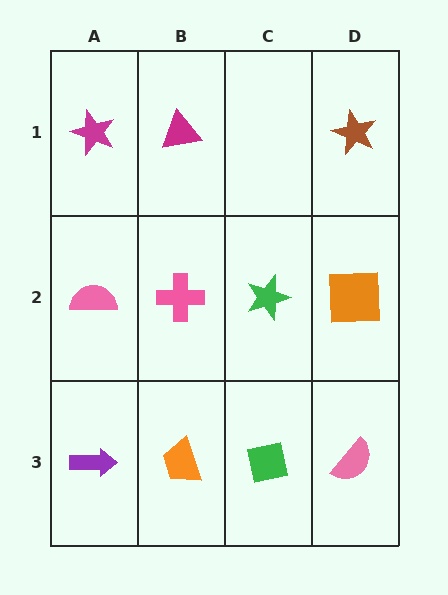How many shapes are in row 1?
3 shapes.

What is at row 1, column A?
A magenta star.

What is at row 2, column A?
A pink semicircle.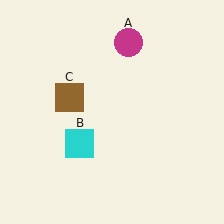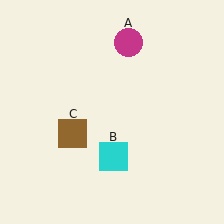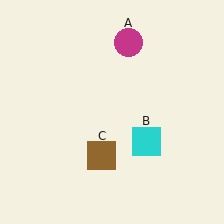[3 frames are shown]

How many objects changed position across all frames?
2 objects changed position: cyan square (object B), brown square (object C).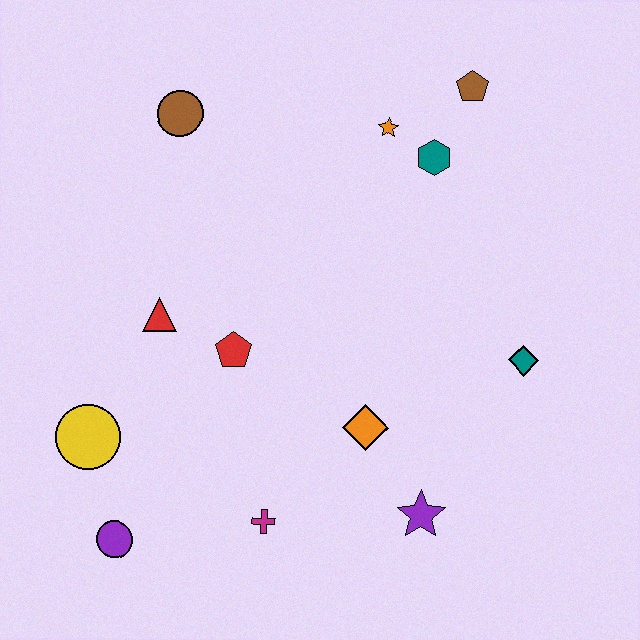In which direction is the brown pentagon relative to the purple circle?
The brown pentagon is above the purple circle.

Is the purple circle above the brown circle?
No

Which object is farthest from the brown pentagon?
The purple circle is farthest from the brown pentagon.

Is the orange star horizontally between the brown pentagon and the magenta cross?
Yes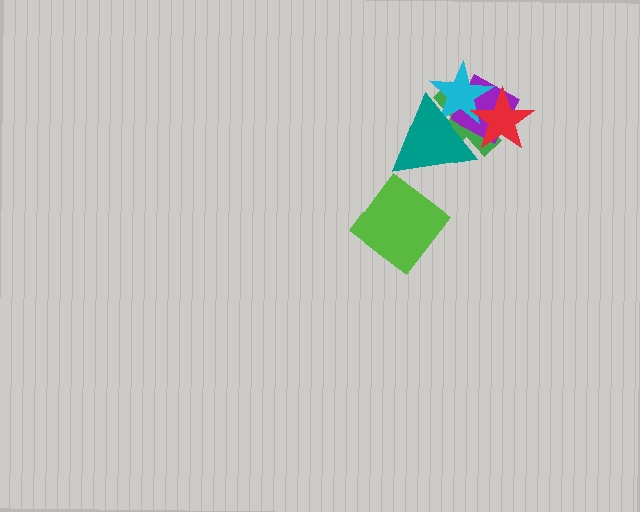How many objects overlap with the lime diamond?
0 objects overlap with the lime diamond.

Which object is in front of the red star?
The teal triangle is in front of the red star.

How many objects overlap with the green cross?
4 objects overlap with the green cross.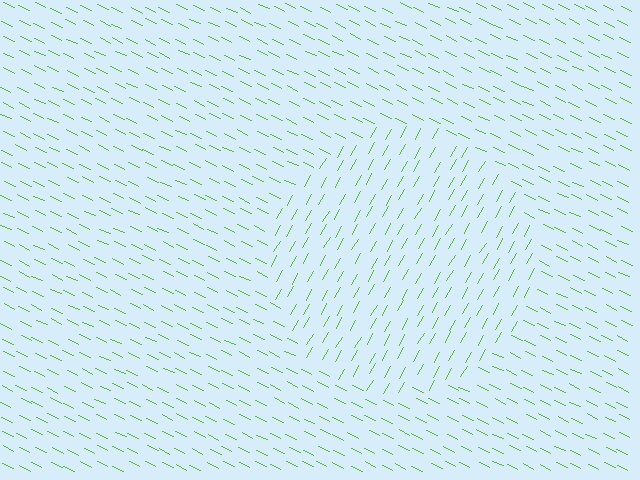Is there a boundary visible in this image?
Yes, there is a texture boundary formed by a change in line orientation.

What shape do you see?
I see a circle.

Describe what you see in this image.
The image is filled with small lime line segments. A circle region in the image has lines oriented differently from the surrounding lines, creating a visible texture boundary.